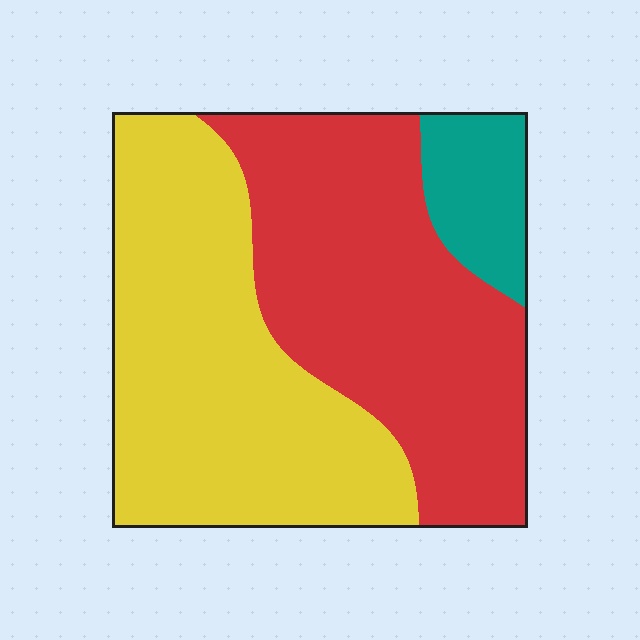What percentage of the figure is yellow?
Yellow covers about 45% of the figure.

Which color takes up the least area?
Teal, at roughly 10%.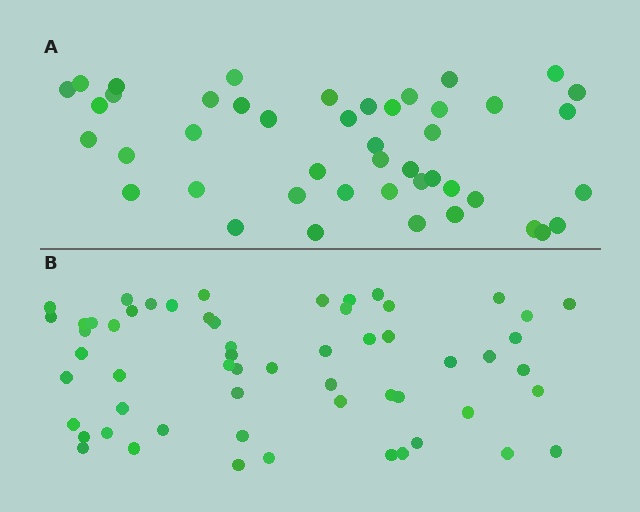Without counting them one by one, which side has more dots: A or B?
Region B (the bottom region) has more dots.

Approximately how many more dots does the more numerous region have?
Region B has approximately 15 more dots than region A.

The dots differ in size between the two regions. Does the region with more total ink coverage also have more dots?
No. Region A has more total ink coverage because its dots are larger, but region B actually contains more individual dots. Total area can be misleading — the number of items is what matters here.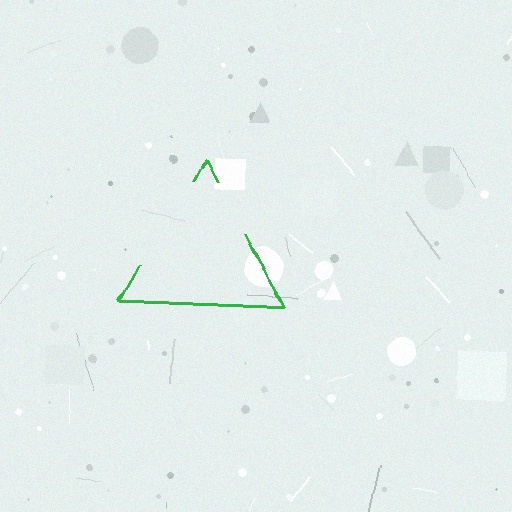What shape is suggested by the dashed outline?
The dashed outline suggests a triangle.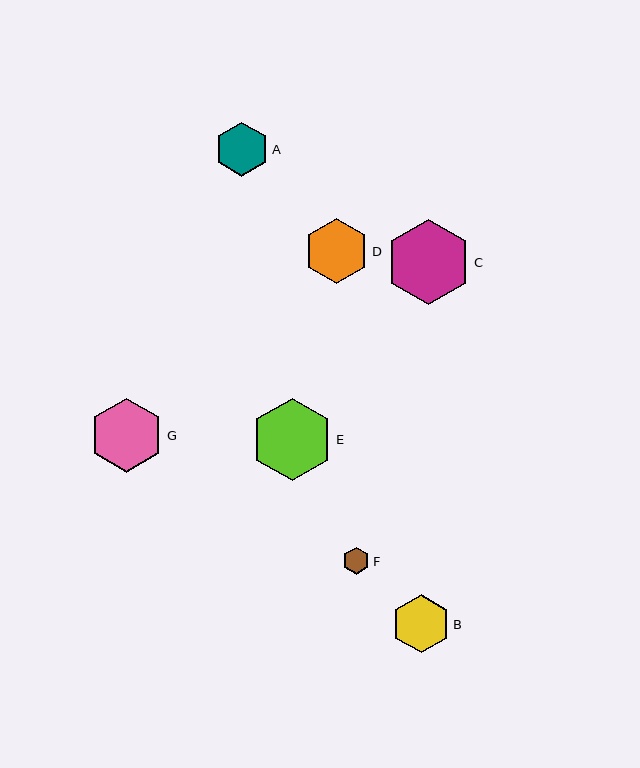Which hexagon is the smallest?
Hexagon F is the smallest with a size of approximately 27 pixels.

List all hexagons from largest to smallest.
From largest to smallest: C, E, G, D, B, A, F.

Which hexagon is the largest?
Hexagon C is the largest with a size of approximately 85 pixels.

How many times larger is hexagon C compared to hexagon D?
Hexagon C is approximately 1.3 times the size of hexagon D.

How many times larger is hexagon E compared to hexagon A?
Hexagon E is approximately 1.5 times the size of hexagon A.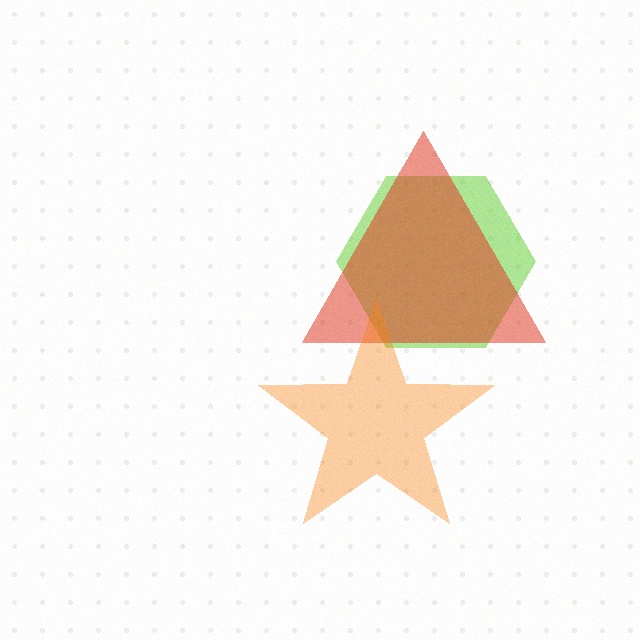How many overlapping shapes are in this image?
There are 3 overlapping shapes in the image.